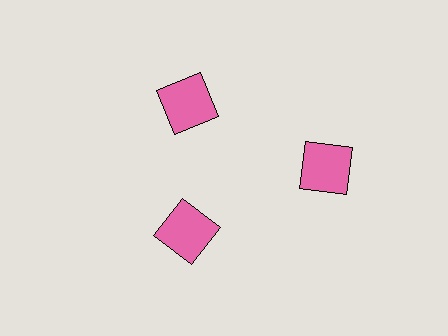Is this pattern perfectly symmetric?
No. The 3 pink squares are arranged in a ring, but one element near the 3 o'clock position is pushed outward from the center, breaking the 3-fold rotational symmetry.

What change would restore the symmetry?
The symmetry would be restored by moving it inward, back onto the ring so that all 3 squares sit at equal angles and equal distance from the center.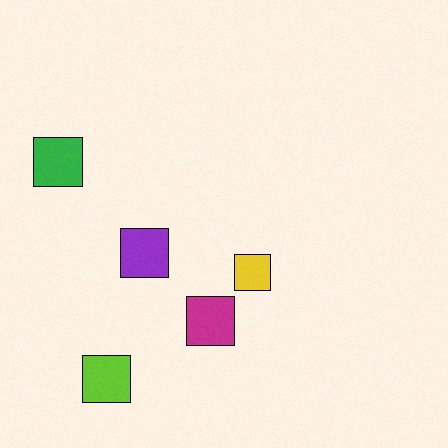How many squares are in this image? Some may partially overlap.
There are 5 squares.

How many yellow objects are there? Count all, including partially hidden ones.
There is 1 yellow object.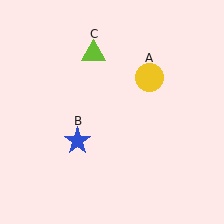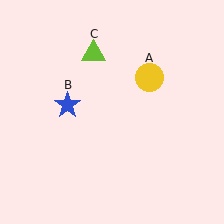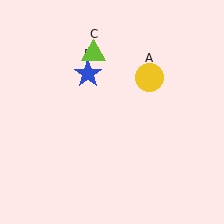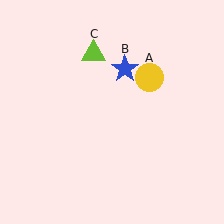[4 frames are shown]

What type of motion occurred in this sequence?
The blue star (object B) rotated clockwise around the center of the scene.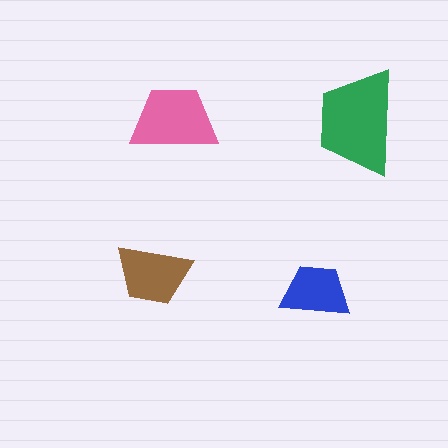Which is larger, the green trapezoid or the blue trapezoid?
The green one.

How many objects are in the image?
There are 4 objects in the image.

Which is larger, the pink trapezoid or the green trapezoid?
The green one.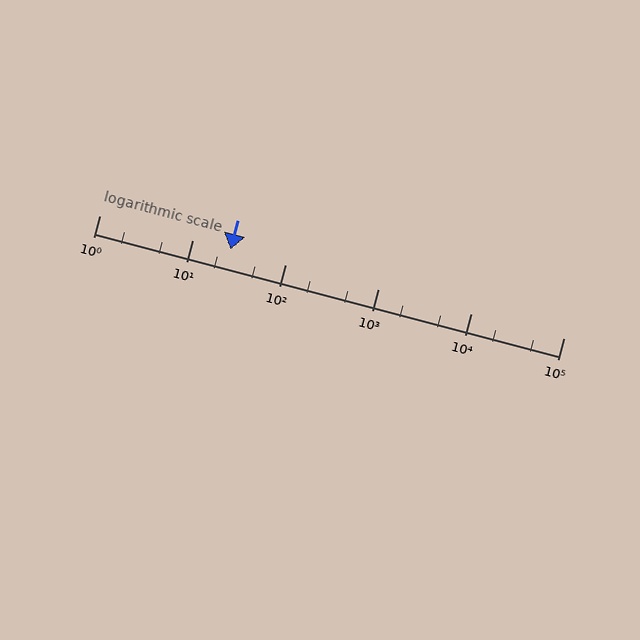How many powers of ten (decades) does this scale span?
The scale spans 5 decades, from 1 to 100000.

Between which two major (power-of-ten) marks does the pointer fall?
The pointer is between 10 and 100.